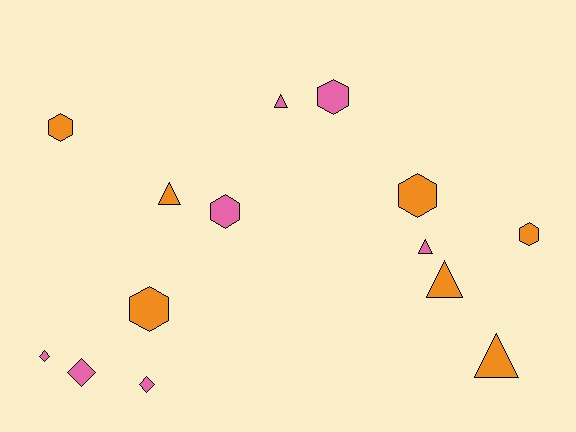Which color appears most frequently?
Orange, with 7 objects.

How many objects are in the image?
There are 14 objects.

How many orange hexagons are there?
There are 4 orange hexagons.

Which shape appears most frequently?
Hexagon, with 6 objects.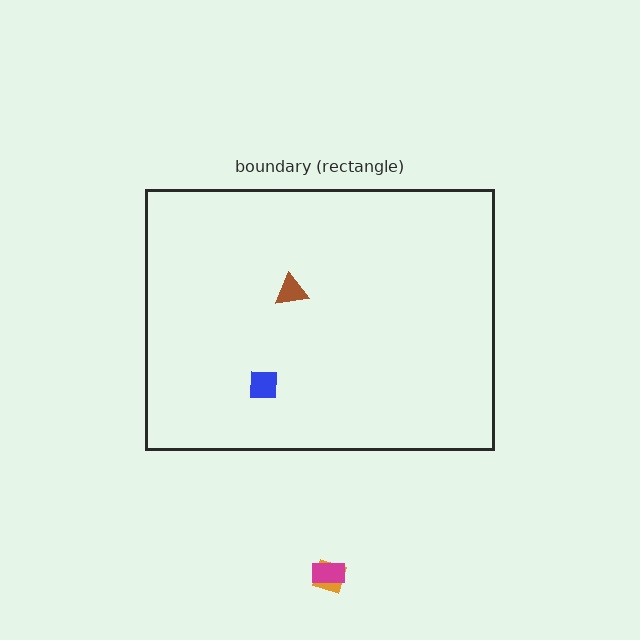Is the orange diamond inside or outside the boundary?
Outside.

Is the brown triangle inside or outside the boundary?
Inside.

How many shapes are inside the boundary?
2 inside, 2 outside.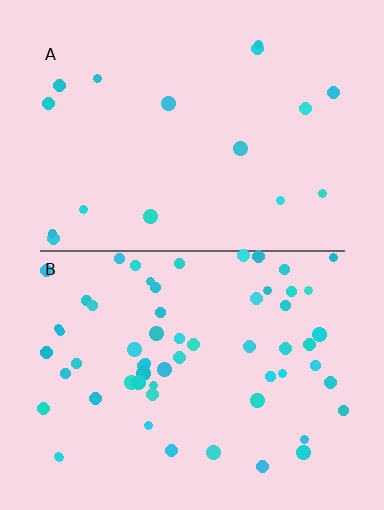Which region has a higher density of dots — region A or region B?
B (the bottom).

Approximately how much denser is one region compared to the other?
Approximately 3.6× — region B over region A.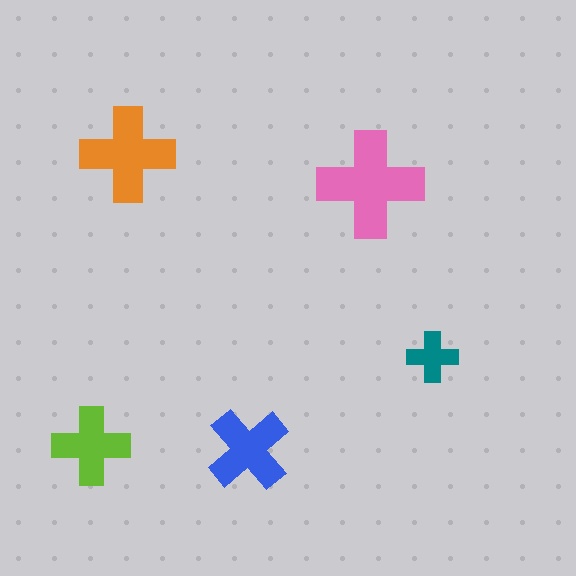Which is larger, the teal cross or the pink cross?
The pink one.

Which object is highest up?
The orange cross is topmost.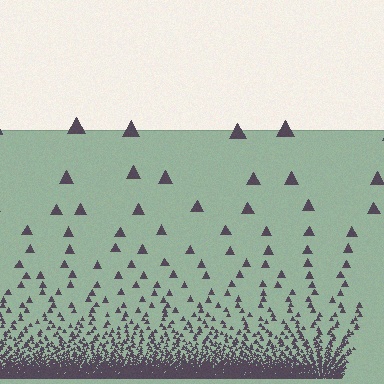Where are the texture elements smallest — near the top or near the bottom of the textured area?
Near the bottom.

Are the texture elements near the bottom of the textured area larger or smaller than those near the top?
Smaller. The gradient is inverted — elements near the bottom are smaller and denser.